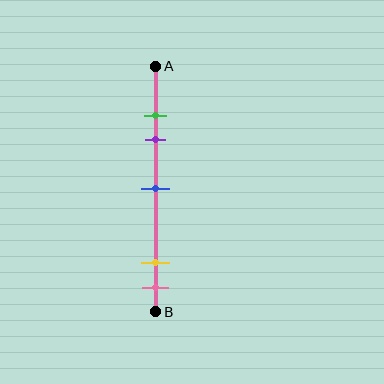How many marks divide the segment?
There are 5 marks dividing the segment.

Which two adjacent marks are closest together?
The green and purple marks are the closest adjacent pair.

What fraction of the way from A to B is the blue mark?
The blue mark is approximately 50% (0.5) of the way from A to B.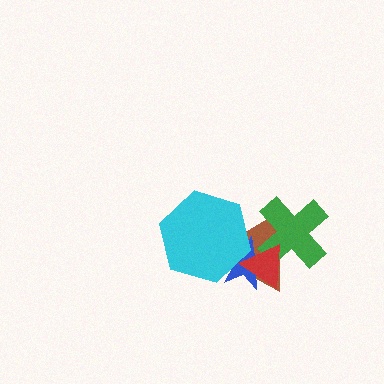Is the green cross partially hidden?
Yes, it is partially covered by another shape.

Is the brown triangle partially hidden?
Yes, it is partially covered by another shape.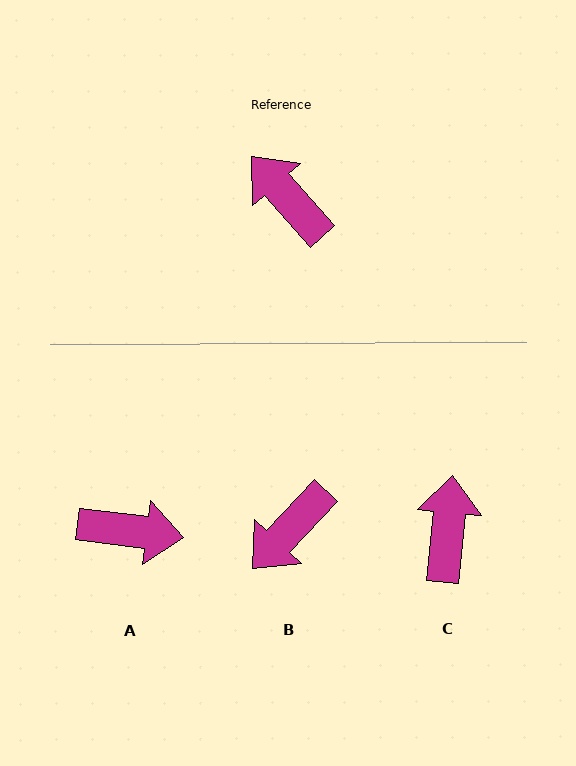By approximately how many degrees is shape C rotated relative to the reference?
Approximately 47 degrees clockwise.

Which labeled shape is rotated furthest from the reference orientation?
A, about 139 degrees away.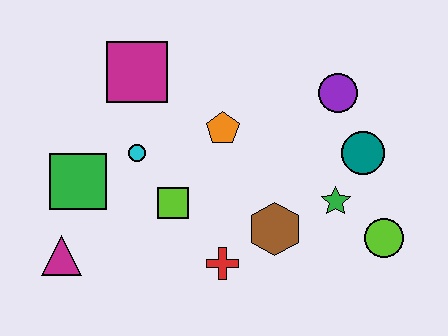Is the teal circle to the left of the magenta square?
No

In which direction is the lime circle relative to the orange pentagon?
The lime circle is to the right of the orange pentagon.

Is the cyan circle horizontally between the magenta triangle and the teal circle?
Yes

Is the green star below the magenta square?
Yes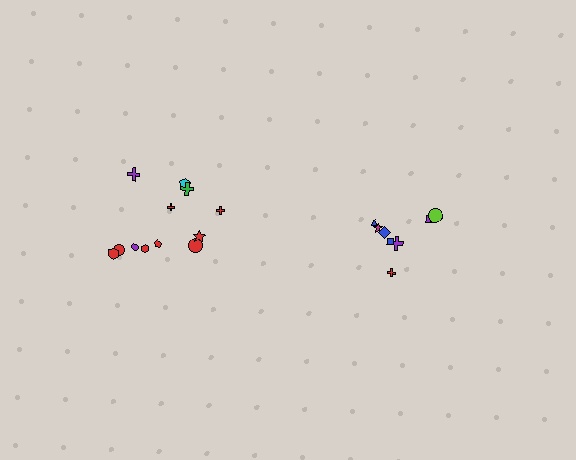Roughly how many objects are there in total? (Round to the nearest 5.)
Roughly 20 objects in total.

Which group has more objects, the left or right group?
The left group.